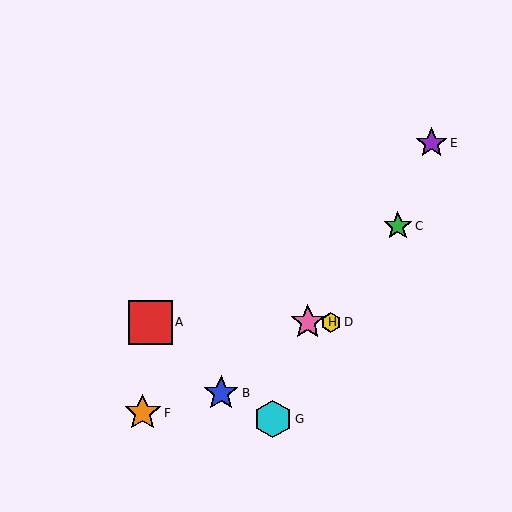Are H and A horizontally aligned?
Yes, both are at y≈322.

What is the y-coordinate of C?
Object C is at y≈226.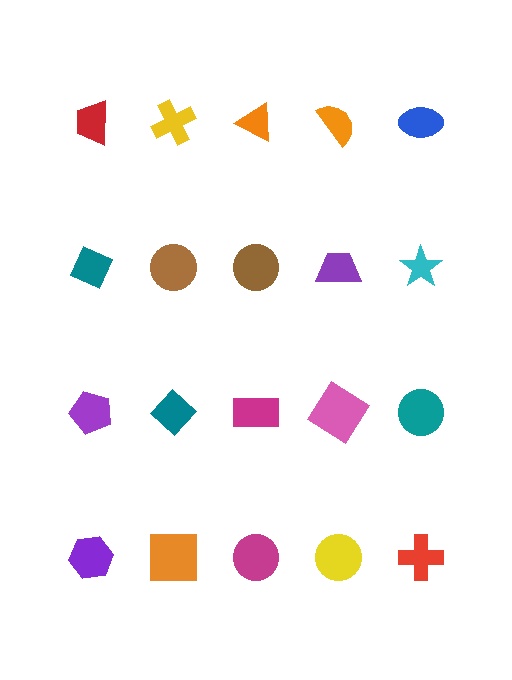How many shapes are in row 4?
5 shapes.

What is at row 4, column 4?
A yellow circle.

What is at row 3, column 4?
A pink diamond.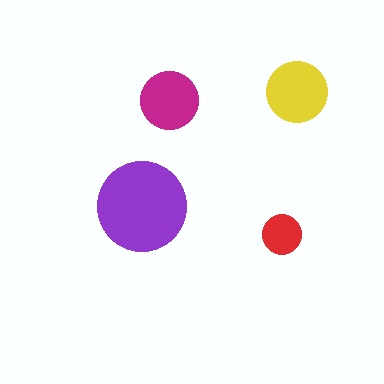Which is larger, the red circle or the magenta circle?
The magenta one.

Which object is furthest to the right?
The yellow circle is rightmost.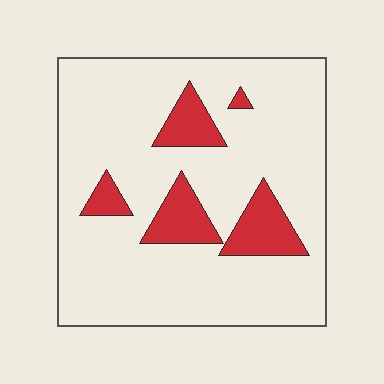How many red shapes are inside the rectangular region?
5.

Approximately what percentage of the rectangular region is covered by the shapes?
Approximately 15%.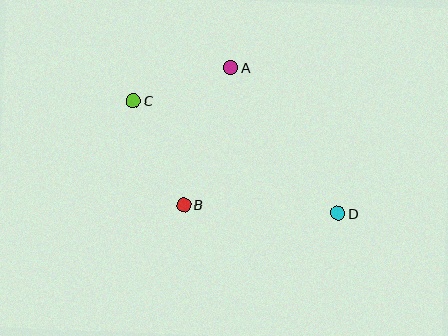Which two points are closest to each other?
Points A and C are closest to each other.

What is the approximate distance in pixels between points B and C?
The distance between B and C is approximately 116 pixels.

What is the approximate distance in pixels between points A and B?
The distance between A and B is approximately 145 pixels.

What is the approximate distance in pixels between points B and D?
The distance between B and D is approximately 154 pixels.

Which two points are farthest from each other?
Points C and D are farthest from each other.